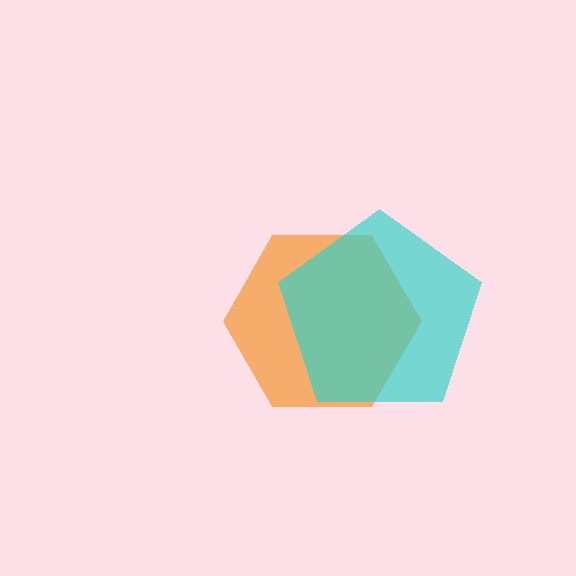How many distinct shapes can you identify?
There are 2 distinct shapes: an orange hexagon, a cyan pentagon.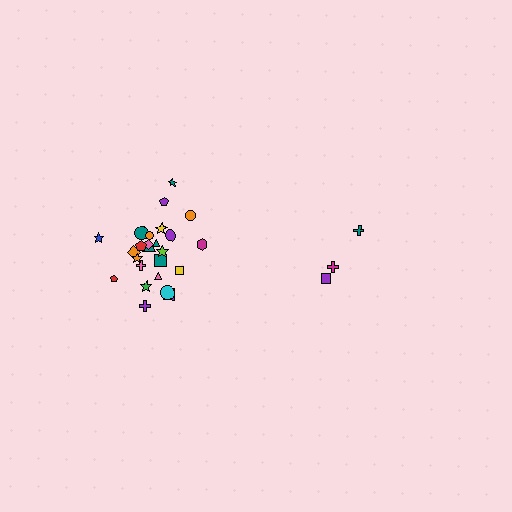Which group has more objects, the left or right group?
The left group.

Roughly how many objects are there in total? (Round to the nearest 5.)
Roughly 30 objects in total.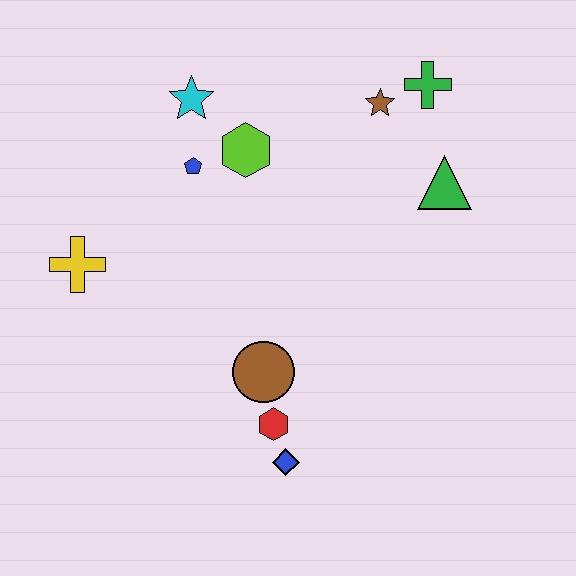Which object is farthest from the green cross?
The blue diamond is farthest from the green cross.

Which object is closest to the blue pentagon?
The lime hexagon is closest to the blue pentagon.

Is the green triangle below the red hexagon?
No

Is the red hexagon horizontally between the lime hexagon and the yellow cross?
No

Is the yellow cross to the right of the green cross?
No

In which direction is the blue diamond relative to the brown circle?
The blue diamond is below the brown circle.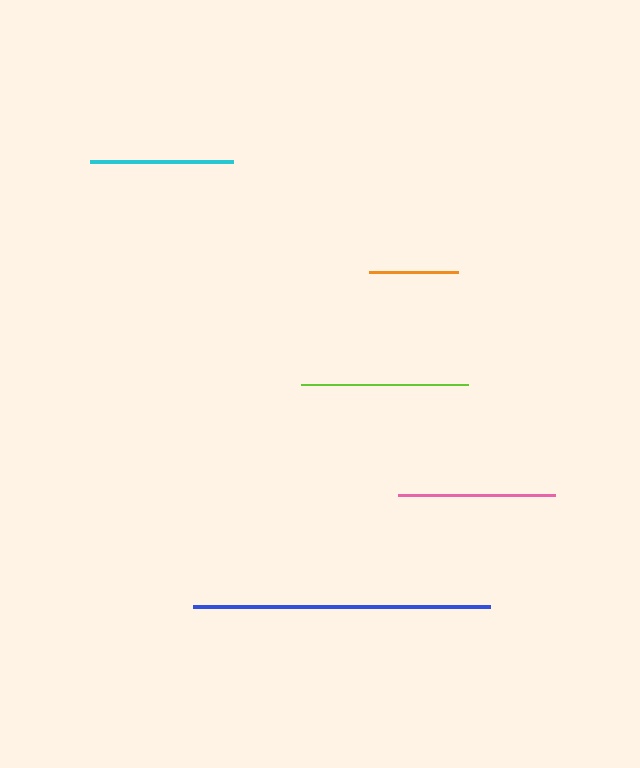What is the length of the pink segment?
The pink segment is approximately 157 pixels long.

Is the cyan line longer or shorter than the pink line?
The pink line is longer than the cyan line.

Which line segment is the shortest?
The orange line is the shortest at approximately 88 pixels.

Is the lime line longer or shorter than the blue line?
The blue line is longer than the lime line.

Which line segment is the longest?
The blue line is the longest at approximately 297 pixels.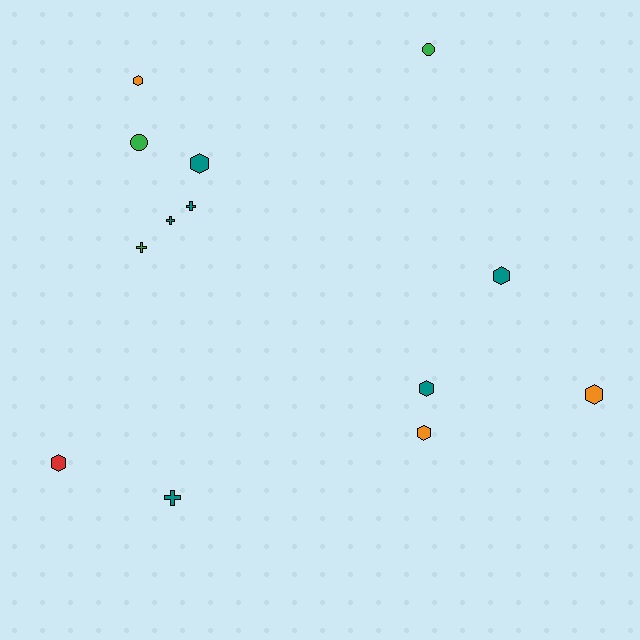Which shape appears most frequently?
Hexagon, with 7 objects.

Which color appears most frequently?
Teal, with 6 objects.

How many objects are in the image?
There are 13 objects.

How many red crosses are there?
There are no red crosses.